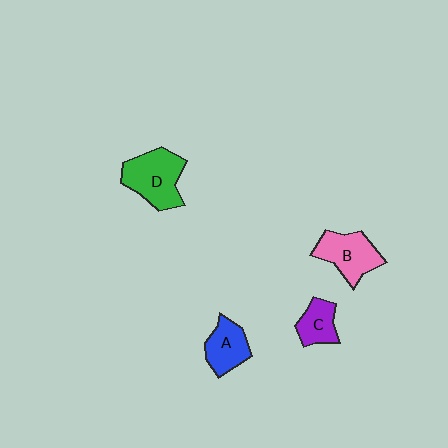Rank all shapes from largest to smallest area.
From largest to smallest: D (green), B (pink), A (blue), C (purple).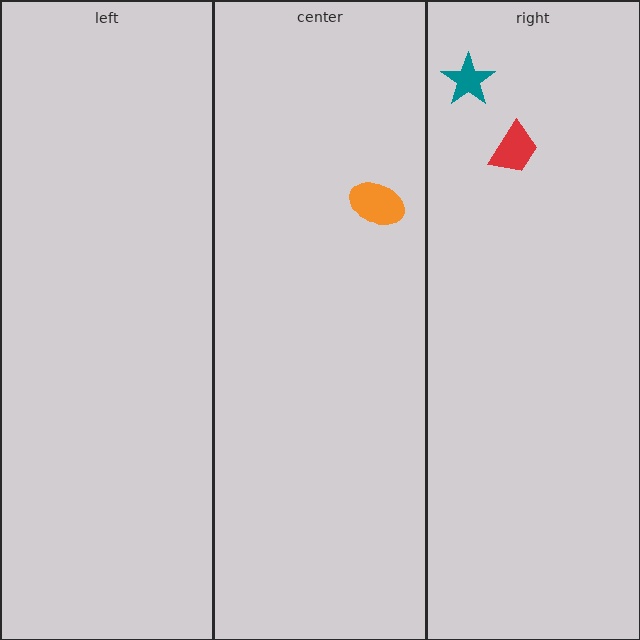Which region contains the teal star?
The right region.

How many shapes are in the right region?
2.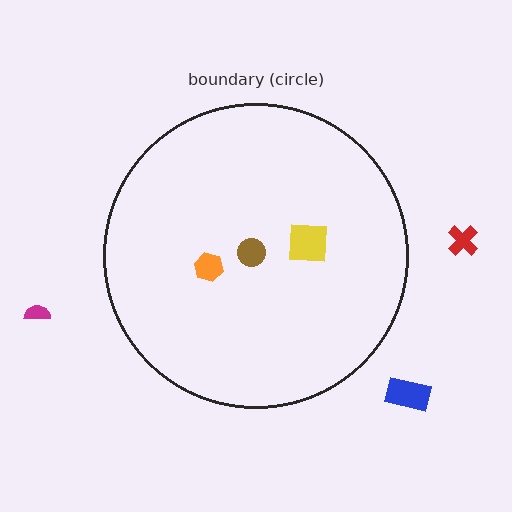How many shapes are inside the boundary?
3 inside, 3 outside.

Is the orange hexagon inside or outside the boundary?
Inside.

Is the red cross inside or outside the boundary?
Outside.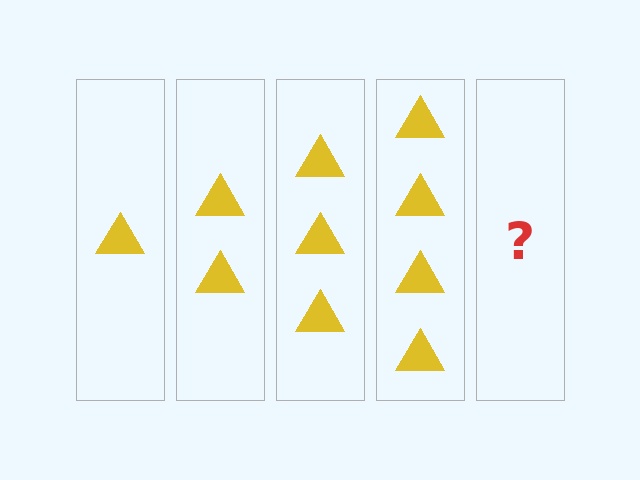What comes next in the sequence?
The next element should be 5 triangles.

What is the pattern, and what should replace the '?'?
The pattern is that each step adds one more triangle. The '?' should be 5 triangles.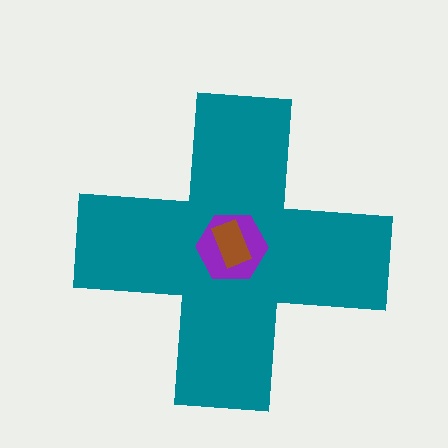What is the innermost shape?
The brown rectangle.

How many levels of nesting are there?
3.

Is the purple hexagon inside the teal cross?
Yes.